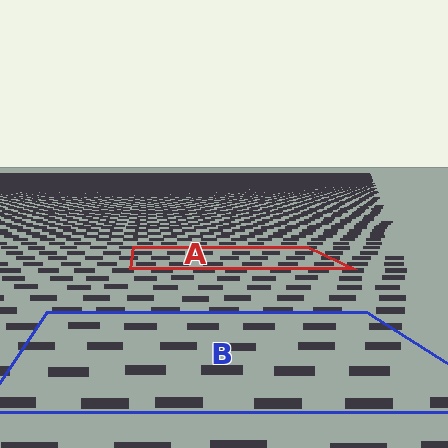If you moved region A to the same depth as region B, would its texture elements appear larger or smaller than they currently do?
They would appear larger. At a closer depth, the same texture elements are projected at a bigger on-screen size.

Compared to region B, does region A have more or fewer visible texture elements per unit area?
Region A has more texture elements per unit area — they are packed more densely because it is farther away.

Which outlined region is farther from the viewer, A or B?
Region A is farther from the viewer — the texture elements inside it appear smaller and more densely packed.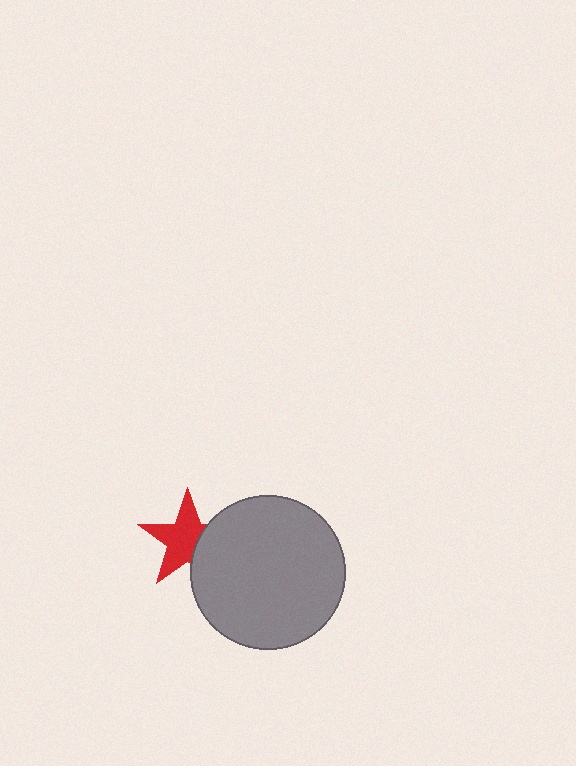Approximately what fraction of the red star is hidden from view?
Roughly 33% of the red star is hidden behind the gray circle.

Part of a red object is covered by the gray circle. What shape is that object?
It is a star.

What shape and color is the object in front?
The object in front is a gray circle.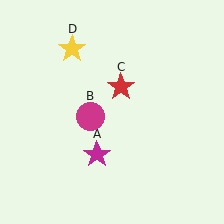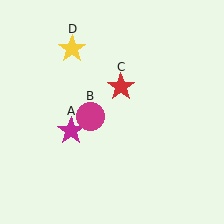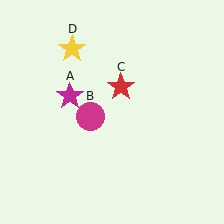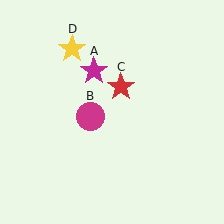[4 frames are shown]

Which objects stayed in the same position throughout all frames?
Magenta circle (object B) and red star (object C) and yellow star (object D) remained stationary.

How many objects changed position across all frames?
1 object changed position: magenta star (object A).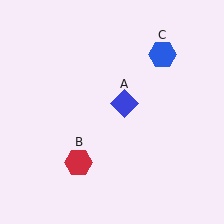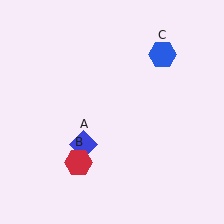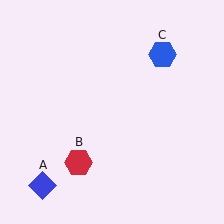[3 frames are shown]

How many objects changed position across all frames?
1 object changed position: blue diamond (object A).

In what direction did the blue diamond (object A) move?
The blue diamond (object A) moved down and to the left.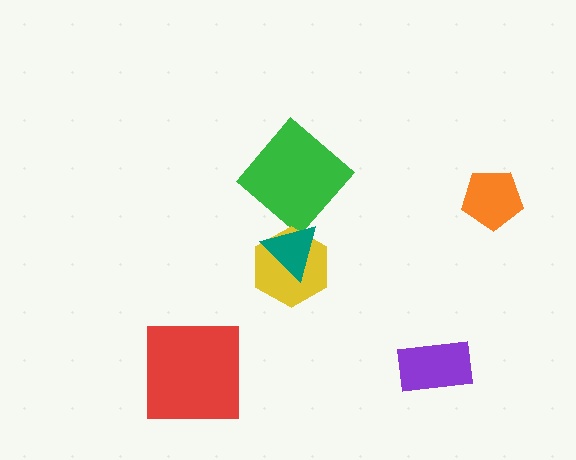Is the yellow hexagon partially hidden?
Yes, it is partially covered by another shape.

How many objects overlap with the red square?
0 objects overlap with the red square.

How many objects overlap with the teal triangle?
1 object overlaps with the teal triangle.